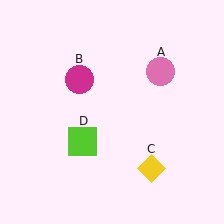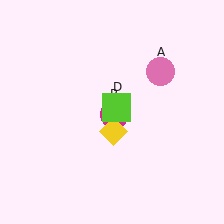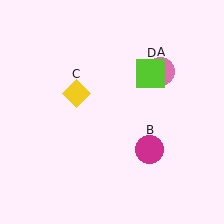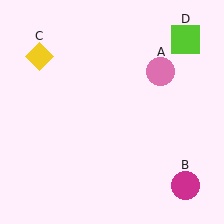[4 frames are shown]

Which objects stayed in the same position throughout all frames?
Pink circle (object A) remained stationary.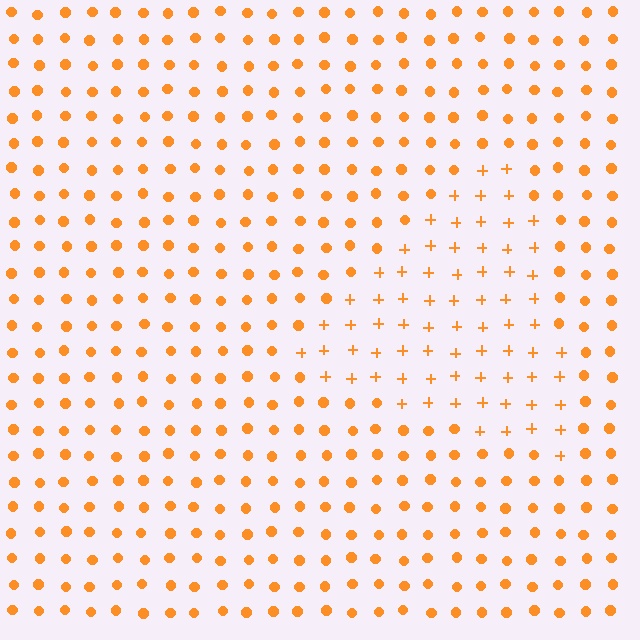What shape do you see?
I see a triangle.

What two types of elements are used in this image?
The image uses plus signs inside the triangle region and circles outside it.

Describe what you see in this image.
The image is filled with small orange elements arranged in a uniform grid. A triangle-shaped region contains plus signs, while the surrounding area contains circles. The boundary is defined purely by the change in element shape.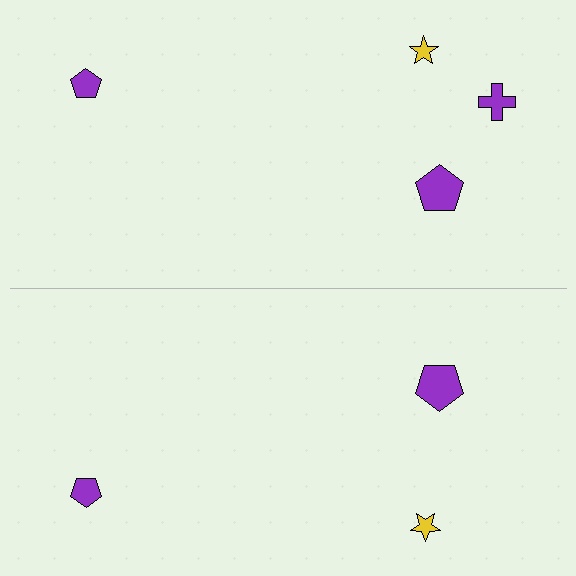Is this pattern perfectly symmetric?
No, the pattern is not perfectly symmetric. A purple cross is missing from the bottom side.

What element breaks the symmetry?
A purple cross is missing from the bottom side.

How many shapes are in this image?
There are 7 shapes in this image.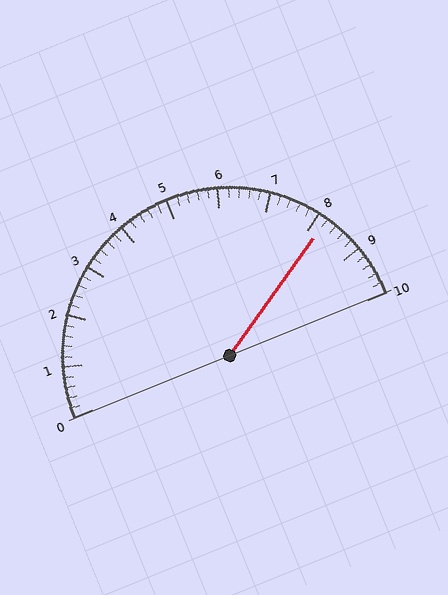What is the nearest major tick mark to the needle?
The nearest major tick mark is 8.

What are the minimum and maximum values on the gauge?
The gauge ranges from 0 to 10.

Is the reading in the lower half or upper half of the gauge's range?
The reading is in the upper half of the range (0 to 10).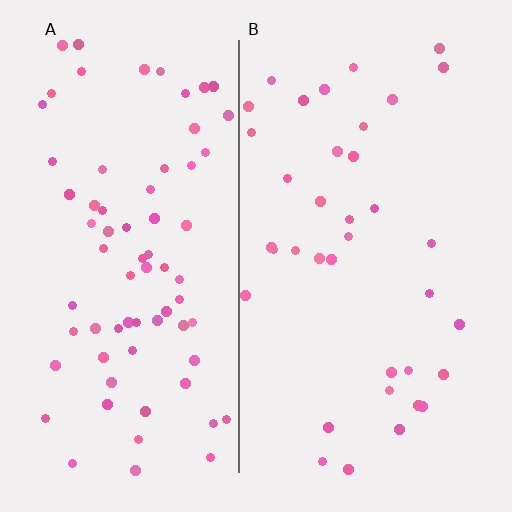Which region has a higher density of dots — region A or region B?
A (the left).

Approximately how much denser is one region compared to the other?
Approximately 1.9× — region A over region B.